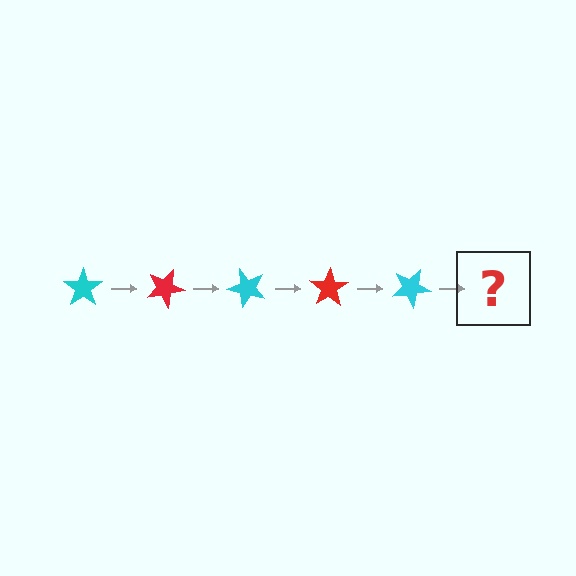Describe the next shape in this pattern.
It should be a red star, rotated 125 degrees from the start.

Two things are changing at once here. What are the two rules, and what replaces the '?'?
The two rules are that it rotates 25 degrees each step and the color cycles through cyan and red. The '?' should be a red star, rotated 125 degrees from the start.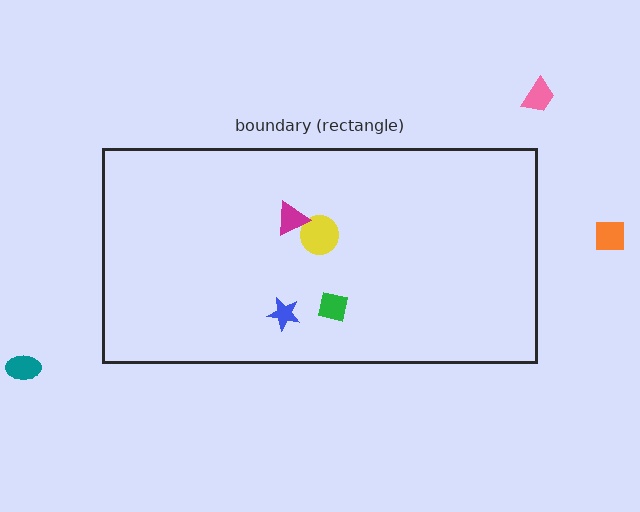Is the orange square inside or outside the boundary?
Outside.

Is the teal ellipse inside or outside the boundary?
Outside.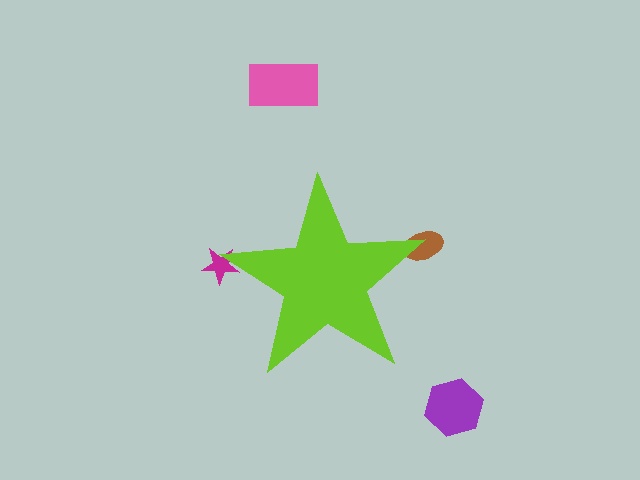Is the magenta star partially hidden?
Yes, the magenta star is partially hidden behind the lime star.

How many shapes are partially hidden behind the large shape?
2 shapes are partially hidden.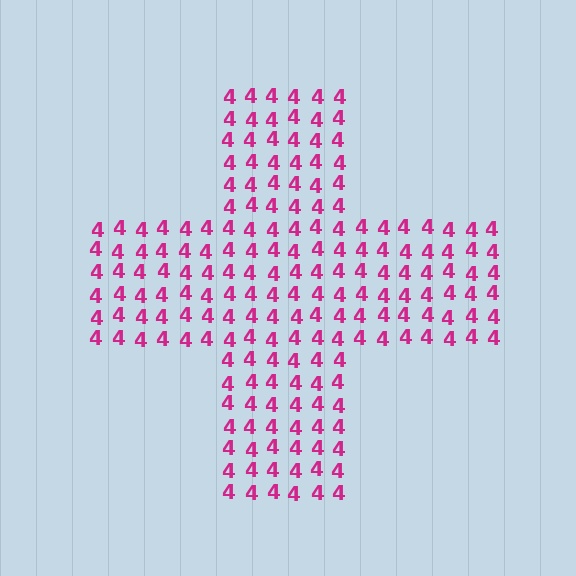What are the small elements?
The small elements are digit 4's.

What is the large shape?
The large shape is a cross.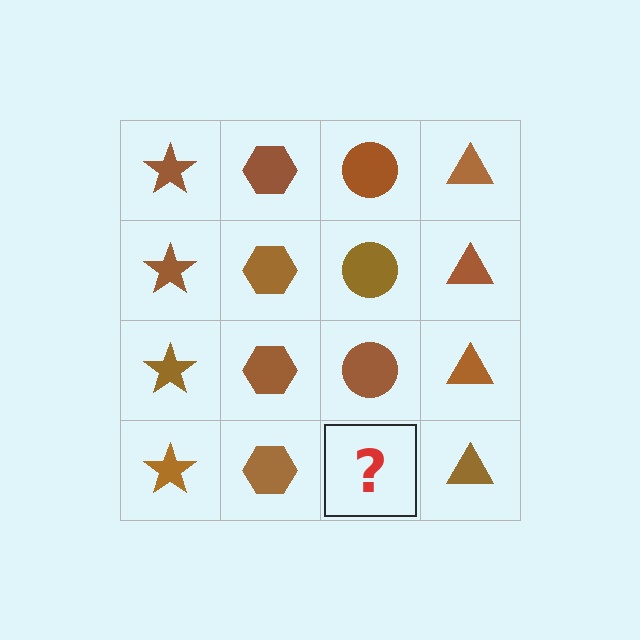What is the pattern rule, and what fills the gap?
The rule is that each column has a consistent shape. The gap should be filled with a brown circle.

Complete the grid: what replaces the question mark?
The question mark should be replaced with a brown circle.